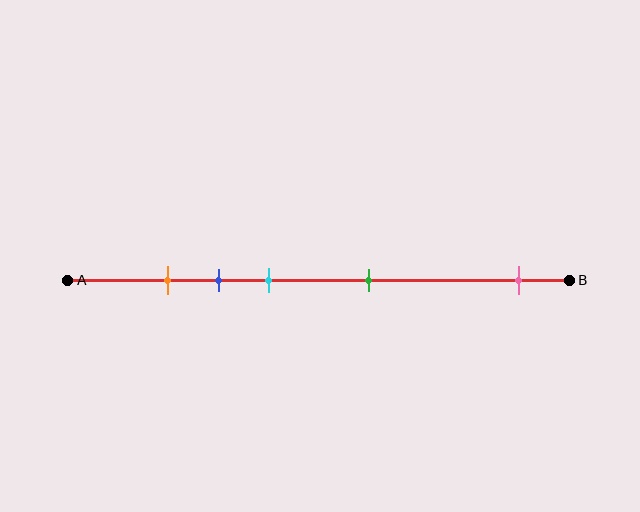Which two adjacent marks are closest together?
The orange and blue marks are the closest adjacent pair.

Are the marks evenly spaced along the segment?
No, the marks are not evenly spaced.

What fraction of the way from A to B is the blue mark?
The blue mark is approximately 30% (0.3) of the way from A to B.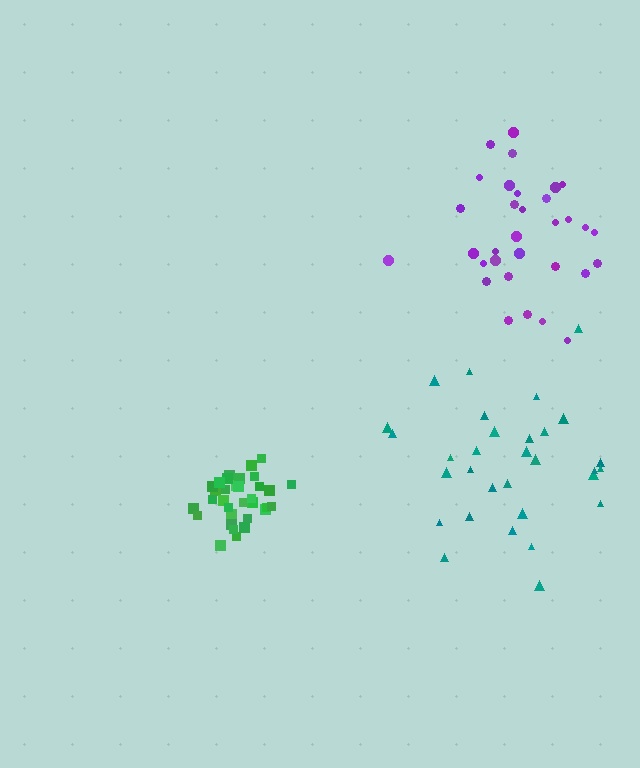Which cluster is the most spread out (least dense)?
Teal.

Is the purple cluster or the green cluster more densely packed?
Green.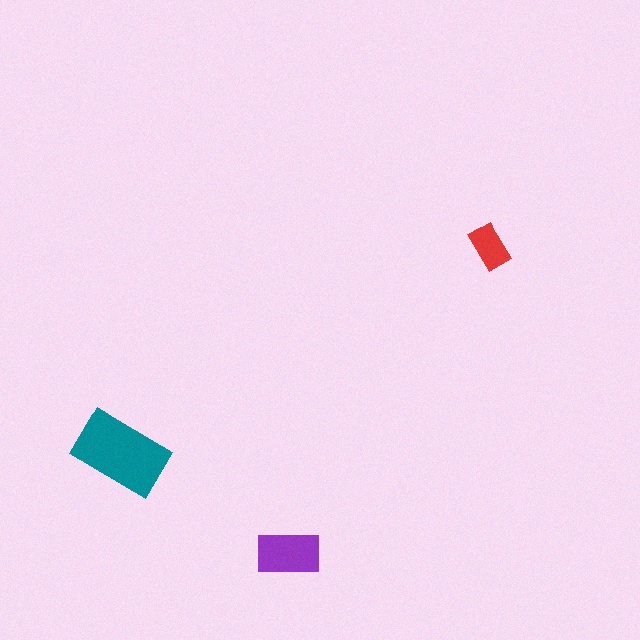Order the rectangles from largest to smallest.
the teal one, the purple one, the red one.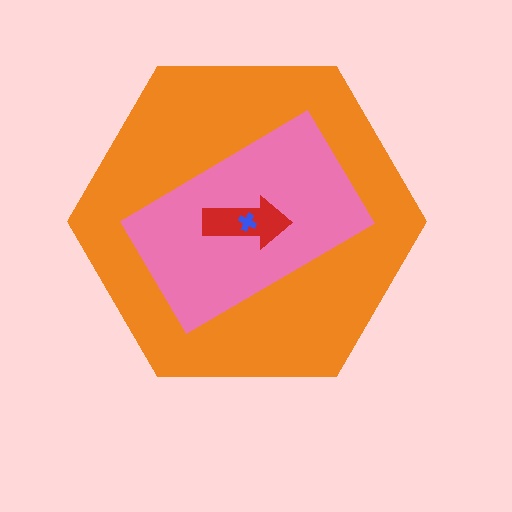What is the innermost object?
The blue cross.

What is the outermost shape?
The orange hexagon.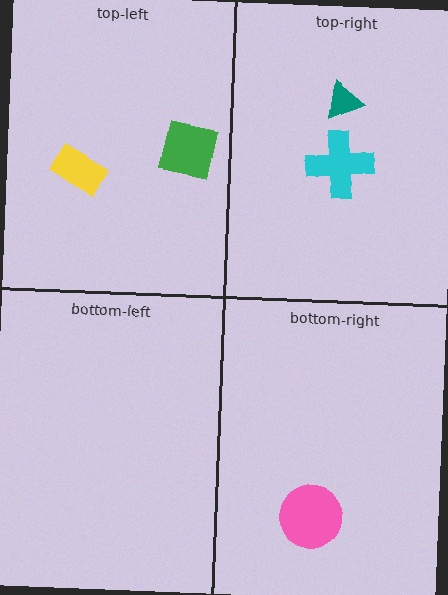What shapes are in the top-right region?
The teal triangle, the cyan cross.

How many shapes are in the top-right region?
2.